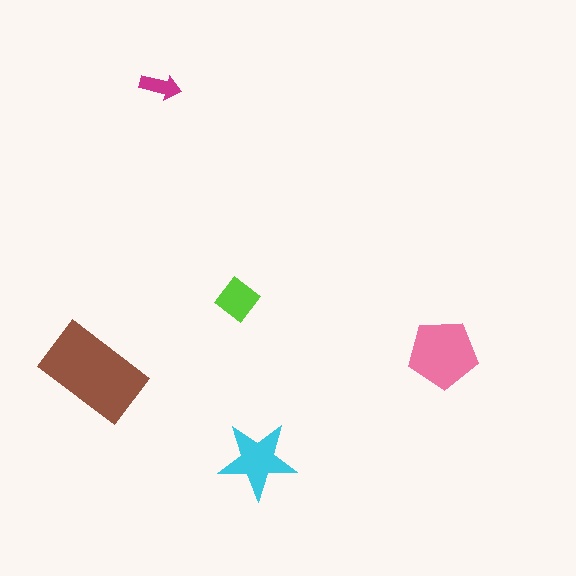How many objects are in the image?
There are 5 objects in the image.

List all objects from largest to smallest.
The brown rectangle, the pink pentagon, the cyan star, the lime diamond, the magenta arrow.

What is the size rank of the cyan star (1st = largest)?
3rd.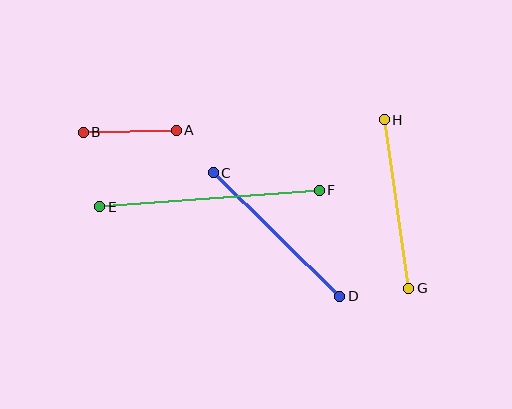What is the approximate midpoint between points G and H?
The midpoint is at approximately (397, 204) pixels.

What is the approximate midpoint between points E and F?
The midpoint is at approximately (210, 199) pixels.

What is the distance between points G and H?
The distance is approximately 171 pixels.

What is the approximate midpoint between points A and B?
The midpoint is at approximately (130, 131) pixels.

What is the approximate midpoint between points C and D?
The midpoint is at approximately (277, 234) pixels.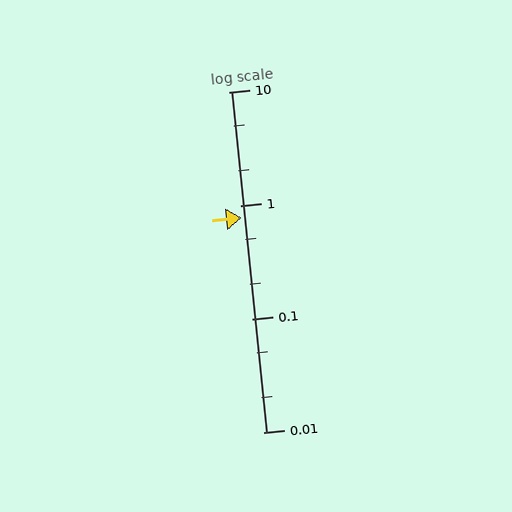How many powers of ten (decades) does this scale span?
The scale spans 3 decades, from 0.01 to 10.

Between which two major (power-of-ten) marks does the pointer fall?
The pointer is between 0.1 and 1.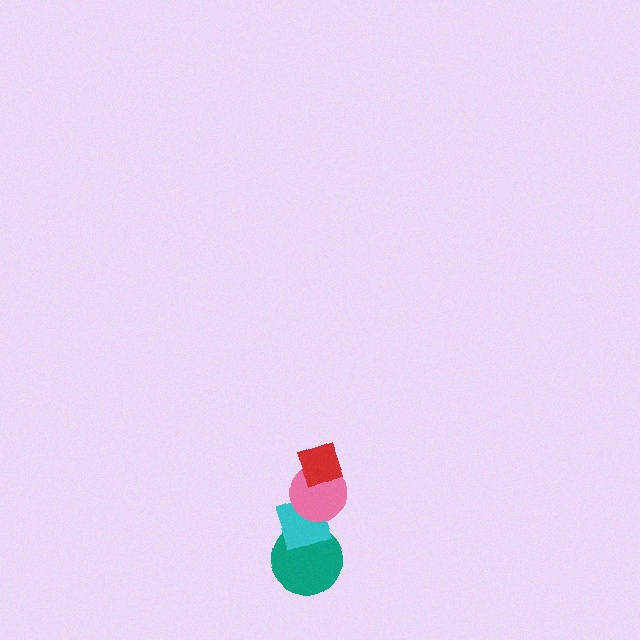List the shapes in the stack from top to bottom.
From top to bottom: the red diamond, the pink circle, the cyan diamond, the teal circle.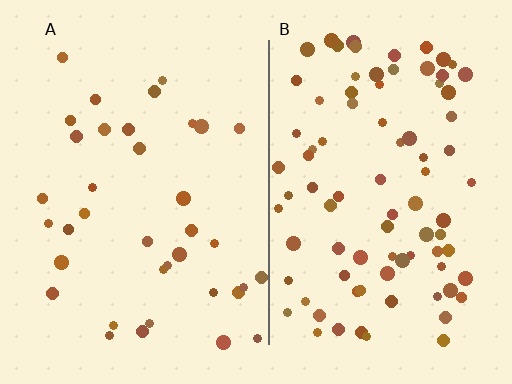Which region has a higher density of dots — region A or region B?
B (the right).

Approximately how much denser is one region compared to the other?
Approximately 2.3× — region B over region A.